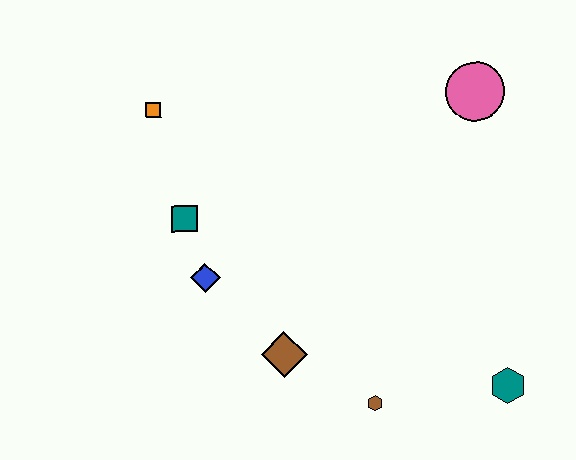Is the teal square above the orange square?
No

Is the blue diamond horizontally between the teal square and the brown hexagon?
Yes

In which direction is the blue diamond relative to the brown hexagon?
The blue diamond is to the left of the brown hexagon.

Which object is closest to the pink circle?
The teal hexagon is closest to the pink circle.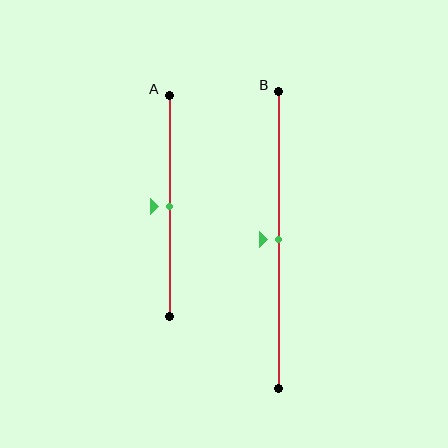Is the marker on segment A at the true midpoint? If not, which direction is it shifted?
Yes, the marker on segment A is at the true midpoint.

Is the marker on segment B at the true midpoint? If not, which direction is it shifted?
Yes, the marker on segment B is at the true midpoint.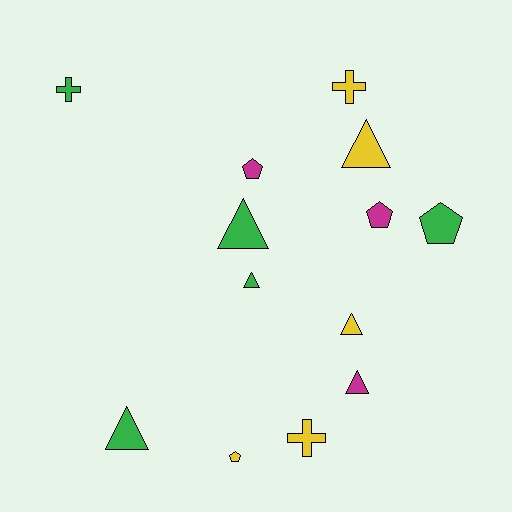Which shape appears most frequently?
Triangle, with 6 objects.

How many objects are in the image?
There are 13 objects.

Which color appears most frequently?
Yellow, with 5 objects.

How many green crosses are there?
There is 1 green cross.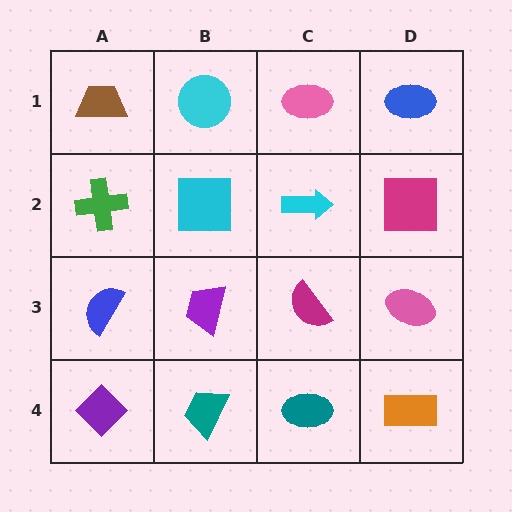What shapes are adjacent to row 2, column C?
A pink ellipse (row 1, column C), a magenta semicircle (row 3, column C), a cyan square (row 2, column B), a magenta square (row 2, column D).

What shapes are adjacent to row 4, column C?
A magenta semicircle (row 3, column C), a teal trapezoid (row 4, column B), an orange rectangle (row 4, column D).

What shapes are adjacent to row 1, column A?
A green cross (row 2, column A), a cyan circle (row 1, column B).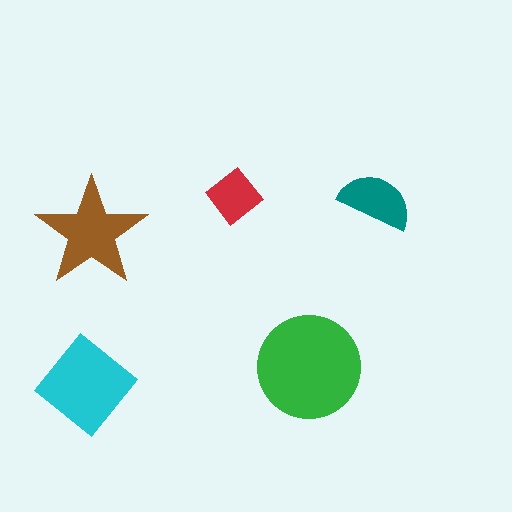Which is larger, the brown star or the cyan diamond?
The cyan diamond.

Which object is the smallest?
The red diamond.